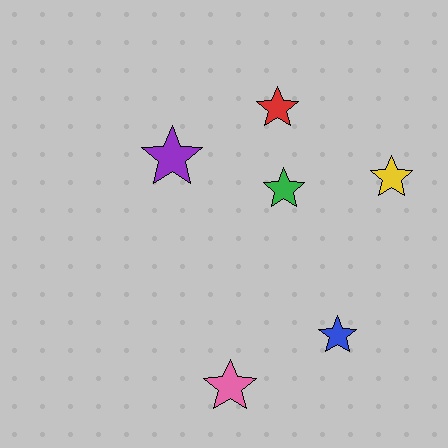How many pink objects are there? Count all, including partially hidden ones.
There is 1 pink object.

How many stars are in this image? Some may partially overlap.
There are 6 stars.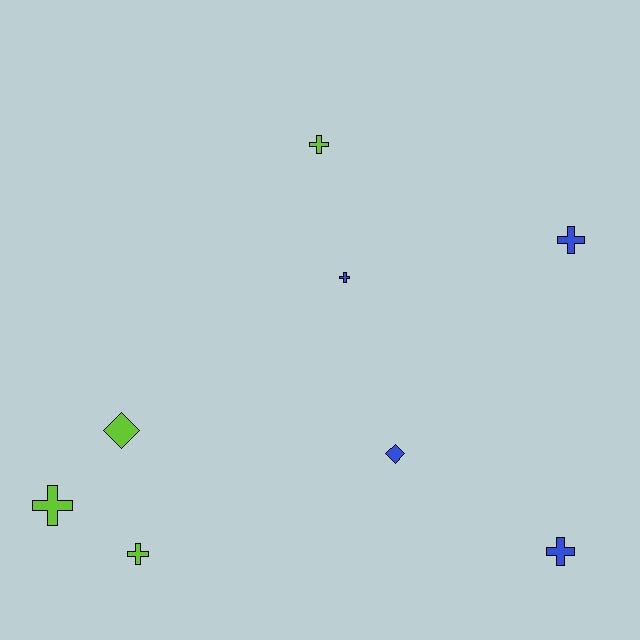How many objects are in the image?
There are 8 objects.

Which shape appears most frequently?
Cross, with 6 objects.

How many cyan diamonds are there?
There are no cyan diamonds.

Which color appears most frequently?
Blue, with 4 objects.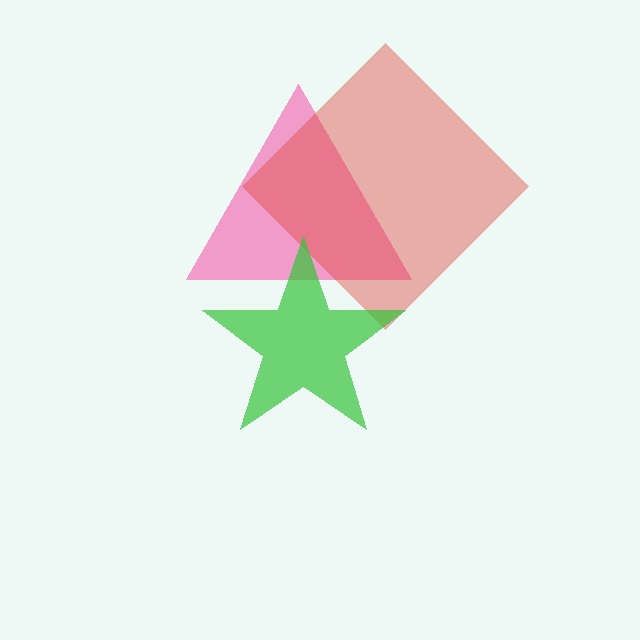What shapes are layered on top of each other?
The layered shapes are: a pink triangle, a red diamond, a green star.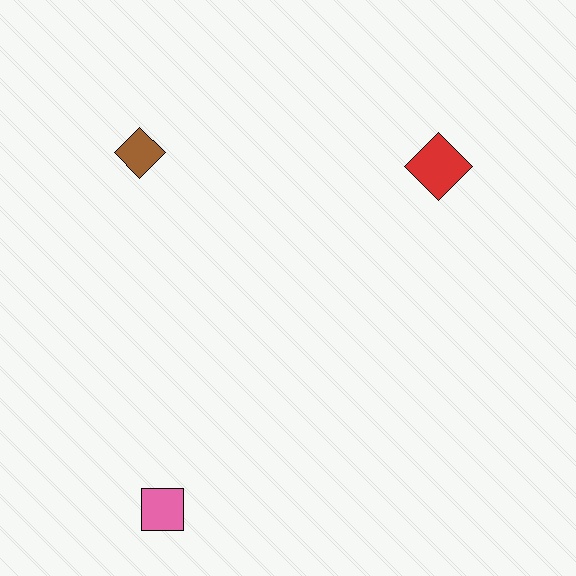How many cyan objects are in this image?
There are no cyan objects.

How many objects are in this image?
There are 3 objects.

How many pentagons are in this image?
There are no pentagons.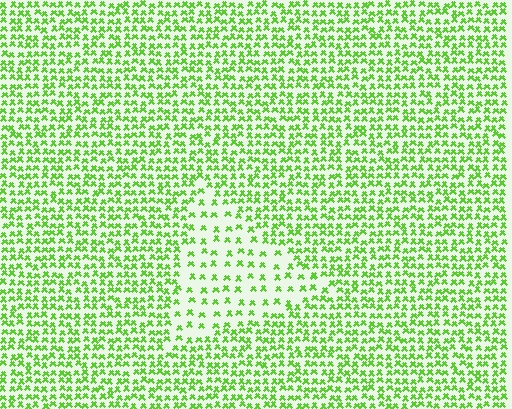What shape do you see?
I see a triangle.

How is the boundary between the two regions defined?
The boundary is defined by a change in element density (approximately 2.3x ratio). All elements are the same color, size, and shape.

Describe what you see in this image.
The image contains small lime elements arranged at two different densities. A triangle-shaped region is visible where the elements are less densely packed than the surrounding area.